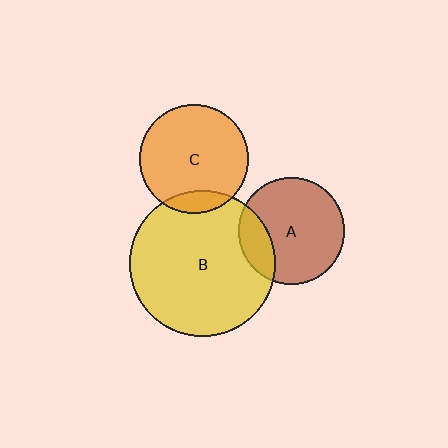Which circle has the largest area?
Circle B (yellow).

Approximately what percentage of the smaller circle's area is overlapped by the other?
Approximately 10%.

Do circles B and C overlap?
Yes.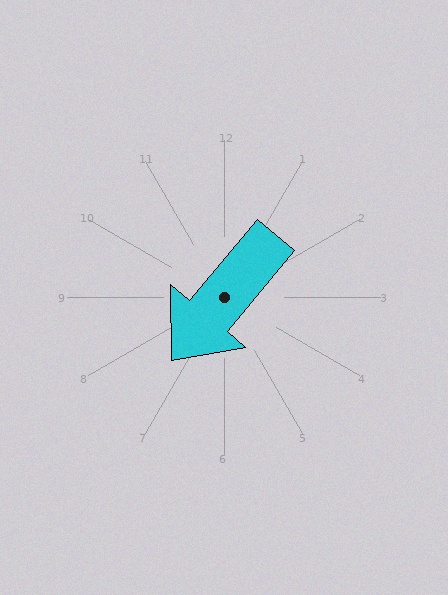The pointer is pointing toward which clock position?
Roughly 7 o'clock.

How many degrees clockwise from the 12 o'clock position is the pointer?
Approximately 220 degrees.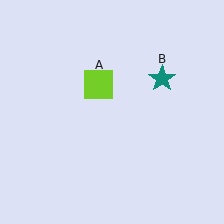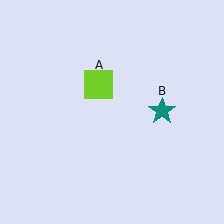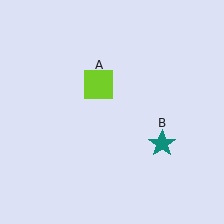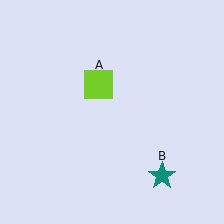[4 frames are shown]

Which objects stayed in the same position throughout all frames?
Lime square (object A) remained stationary.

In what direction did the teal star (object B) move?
The teal star (object B) moved down.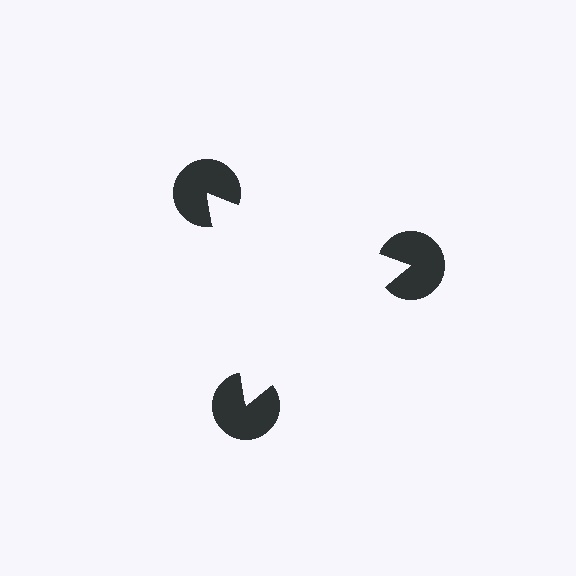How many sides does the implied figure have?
3 sides.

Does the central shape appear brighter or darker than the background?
It typically appears slightly brighter than the background, even though no actual brightness change is drawn.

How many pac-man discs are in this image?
There are 3 — one at each vertex of the illusory triangle.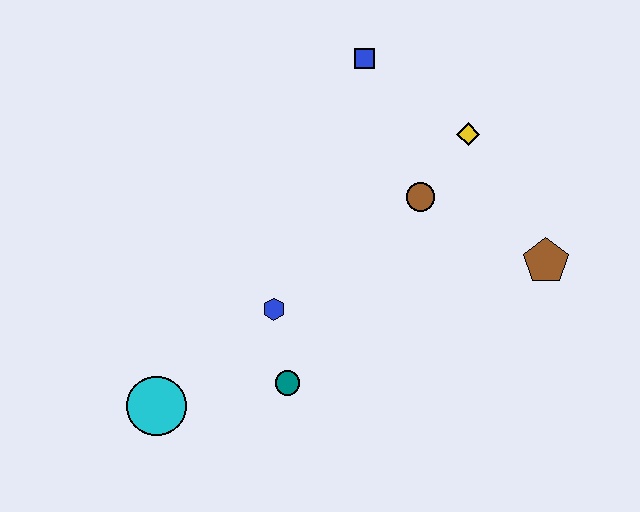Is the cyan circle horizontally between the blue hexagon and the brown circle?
No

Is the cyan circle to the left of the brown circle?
Yes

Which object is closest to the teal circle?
The blue hexagon is closest to the teal circle.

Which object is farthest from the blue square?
The cyan circle is farthest from the blue square.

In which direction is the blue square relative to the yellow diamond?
The blue square is to the left of the yellow diamond.